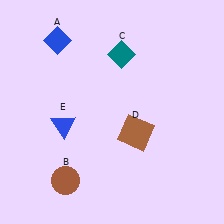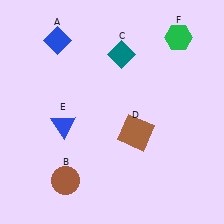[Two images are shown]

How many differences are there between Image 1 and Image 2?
There is 1 difference between the two images.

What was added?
A green hexagon (F) was added in Image 2.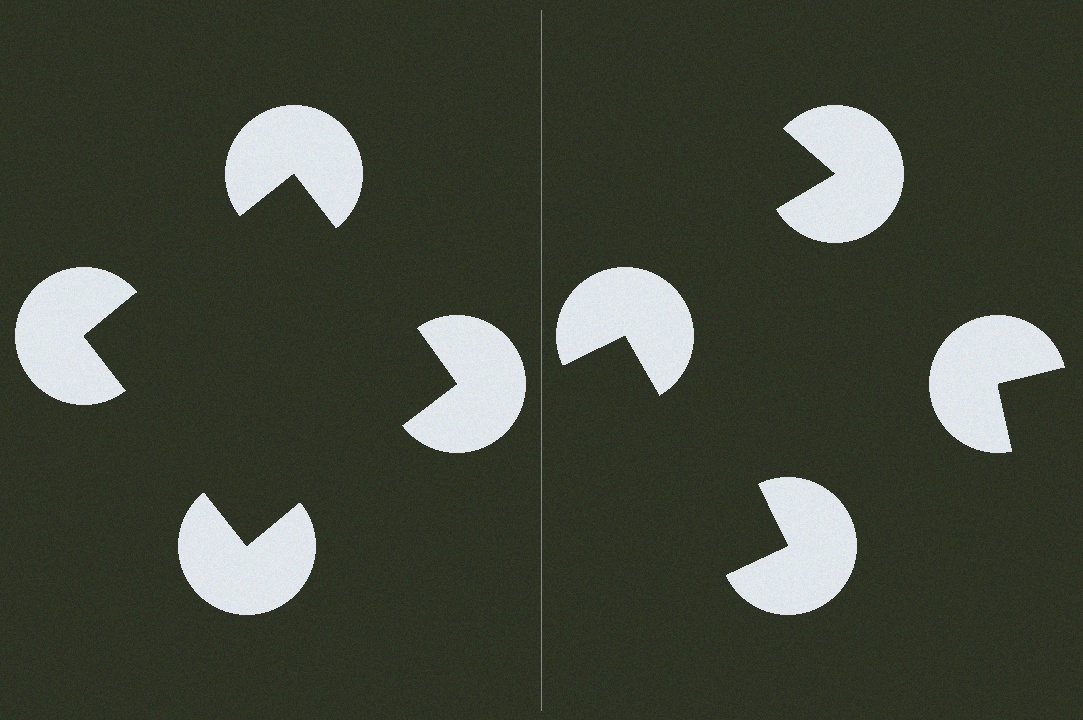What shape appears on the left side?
An illusory square.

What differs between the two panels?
The pac-man discs are positioned identically on both sides; only the wedge orientations differ. On the left they align to a square; on the right they are misaligned.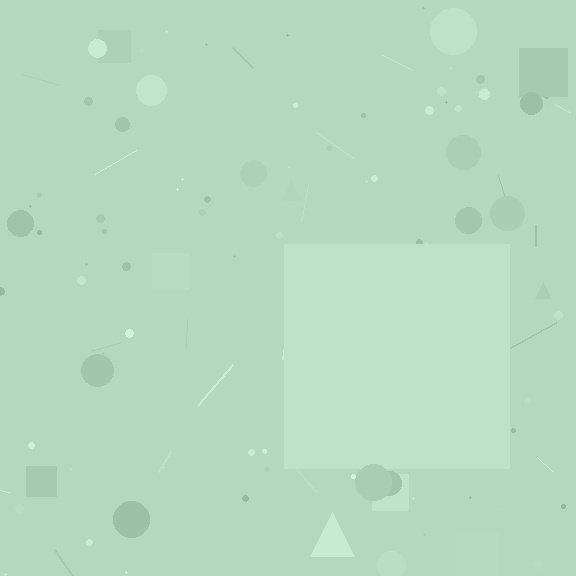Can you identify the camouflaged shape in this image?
The camouflaged shape is a square.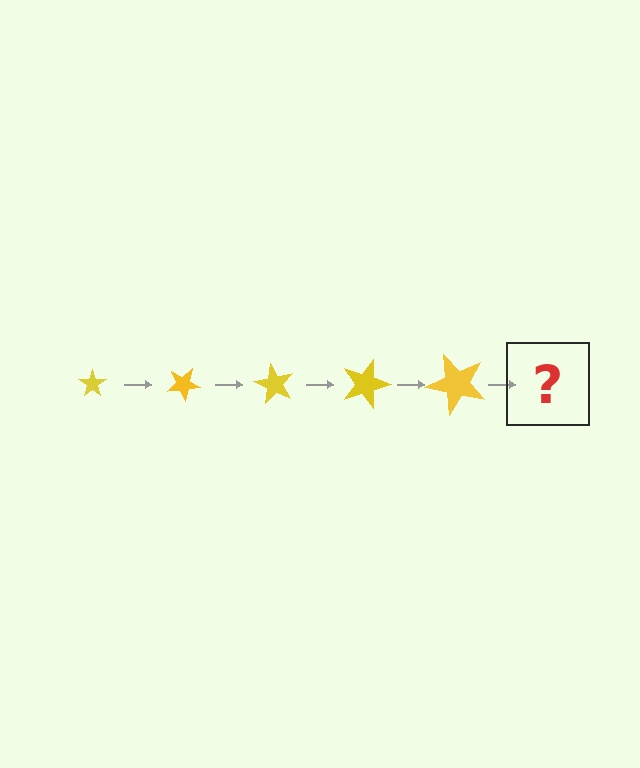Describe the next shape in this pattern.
It should be a star, larger than the previous one and rotated 150 degrees from the start.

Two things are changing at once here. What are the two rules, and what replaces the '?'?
The two rules are that the star grows larger each step and it rotates 30 degrees each step. The '?' should be a star, larger than the previous one and rotated 150 degrees from the start.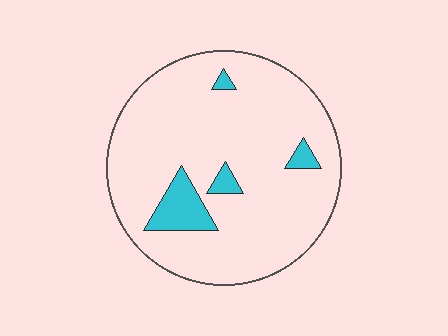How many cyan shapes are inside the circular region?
4.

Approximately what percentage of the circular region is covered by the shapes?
Approximately 10%.